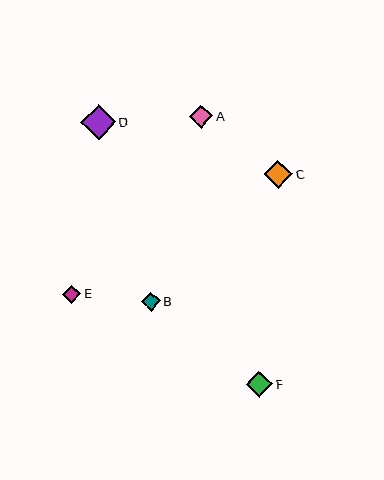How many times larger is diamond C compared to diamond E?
Diamond C is approximately 1.6 times the size of diamond E.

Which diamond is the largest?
Diamond D is the largest with a size of approximately 35 pixels.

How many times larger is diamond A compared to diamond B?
Diamond A is approximately 1.2 times the size of diamond B.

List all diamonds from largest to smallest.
From largest to smallest: D, C, F, A, B, E.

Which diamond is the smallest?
Diamond E is the smallest with a size of approximately 18 pixels.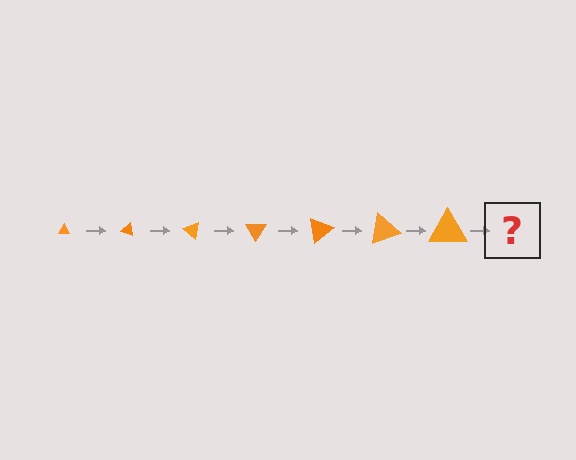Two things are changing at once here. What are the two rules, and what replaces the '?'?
The two rules are that the triangle grows larger each step and it rotates 20 degrees each step. The '?' should be a triangle, larger than the previous one and rotated 140 degrees from the start.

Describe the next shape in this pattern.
It should be a triangle, larger than the previous one and rotated 140 degrees from the start.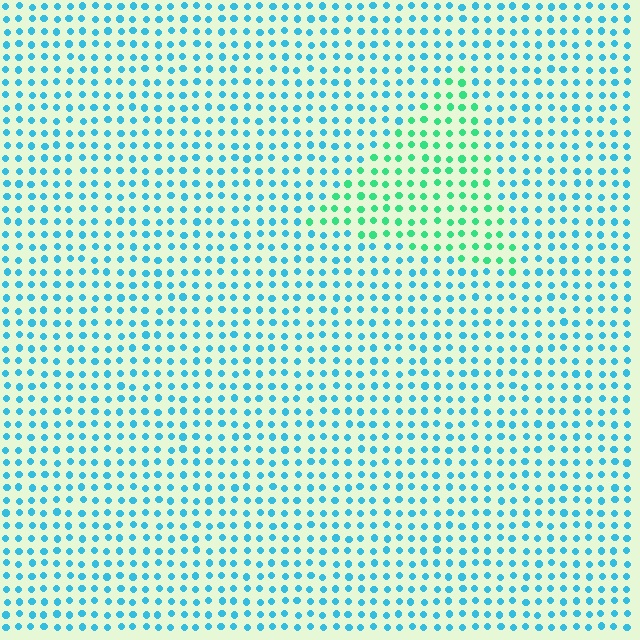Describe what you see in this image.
The image is filled with small cyan elements in a uniform arrangement. A triangle-shaped region is visible where the elements are tinted to a slightly different hue, forming a subtle color boundary.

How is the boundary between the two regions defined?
The boundary is defined purely by a slight shift in hue (about 46 degrees). Spacing, size, and orientation are identical on both sides.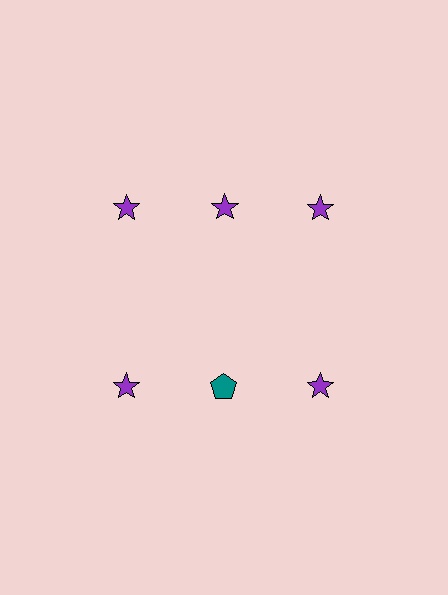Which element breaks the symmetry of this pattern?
The teal pentagon in the second row, second from left column breaks the symmetry. All other shapes are purple stars.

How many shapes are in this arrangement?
There are 6 shapes arranged in a grid pattern.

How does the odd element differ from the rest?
It differs in both color (teal instead of purple) and shape (pentagon instead of star).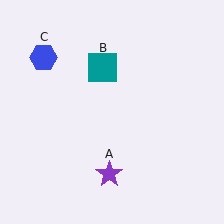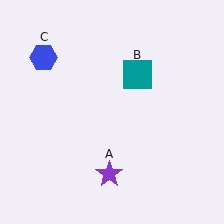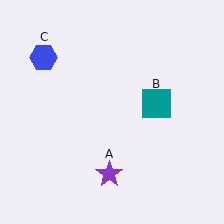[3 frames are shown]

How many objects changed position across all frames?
1 object changed position: teal square (object B).